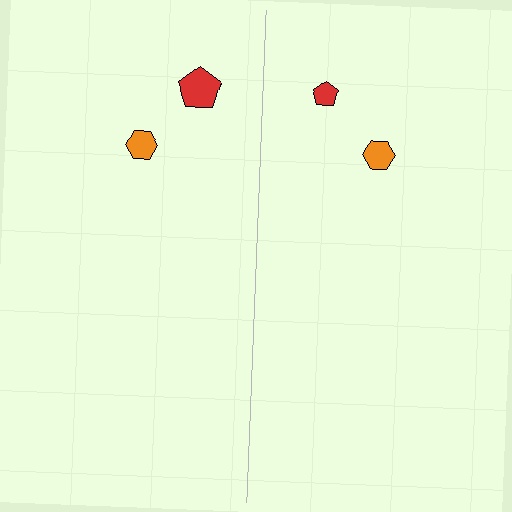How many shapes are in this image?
There are 4 shapes in this image.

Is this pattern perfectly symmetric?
No, the pattern is not perfectly symmetric. The red pentagon on the right side has a different size than its mirror counterpart.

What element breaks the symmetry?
The red pentagon on the right side has a different size than its mirror counterpart.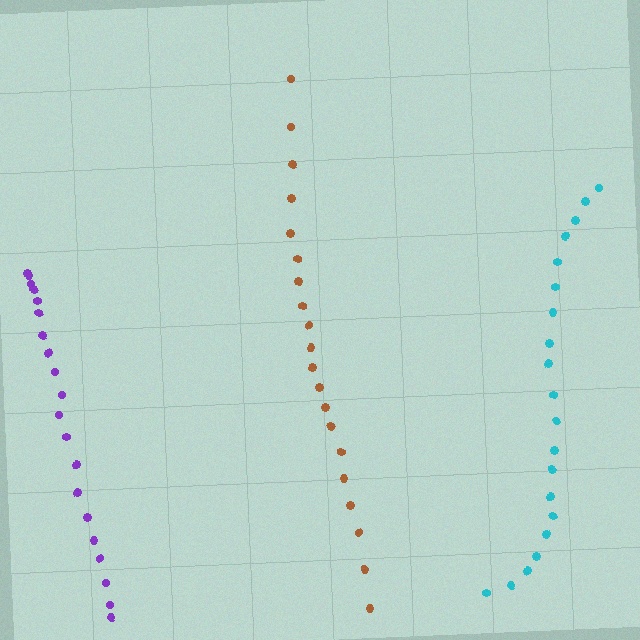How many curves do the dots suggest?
There are 3 distinct paths.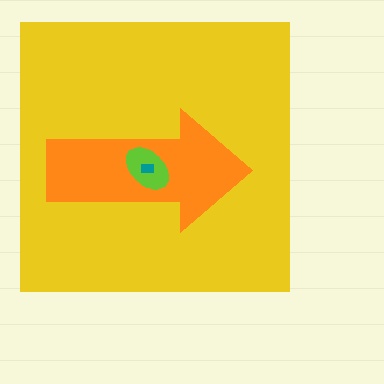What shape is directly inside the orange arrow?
The lime ellipse.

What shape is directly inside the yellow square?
The orange arrow.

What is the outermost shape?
The yellow square.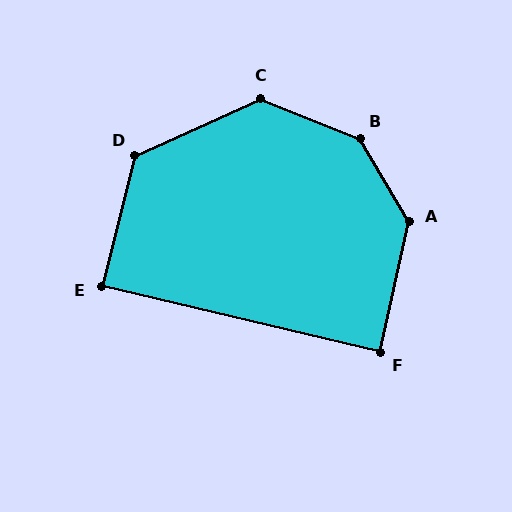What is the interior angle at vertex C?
Approximately 134 degrees (obtuse).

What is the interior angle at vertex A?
Approximately 137 degrees (obtuse).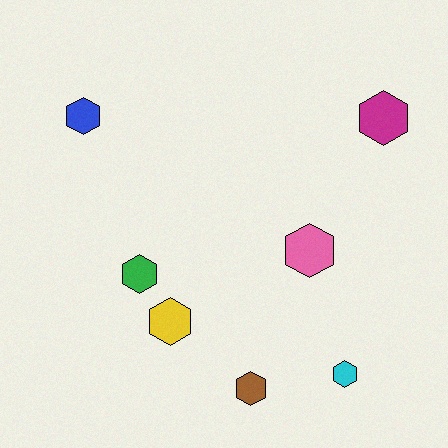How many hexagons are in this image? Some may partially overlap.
There are 7 hexagons.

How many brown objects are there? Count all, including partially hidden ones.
There is 1 brown object.